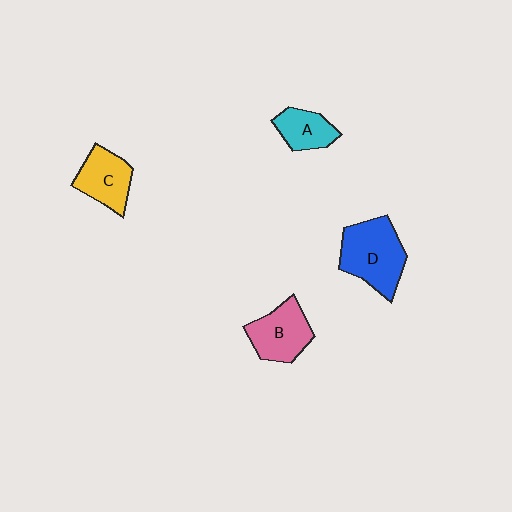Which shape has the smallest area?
Shape A (cyan).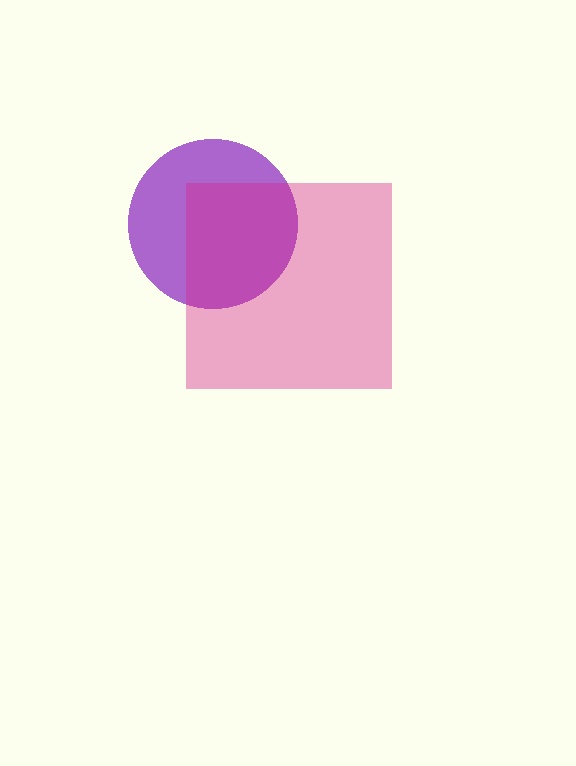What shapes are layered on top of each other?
The layered shapes are: a purple circle, a magenta square.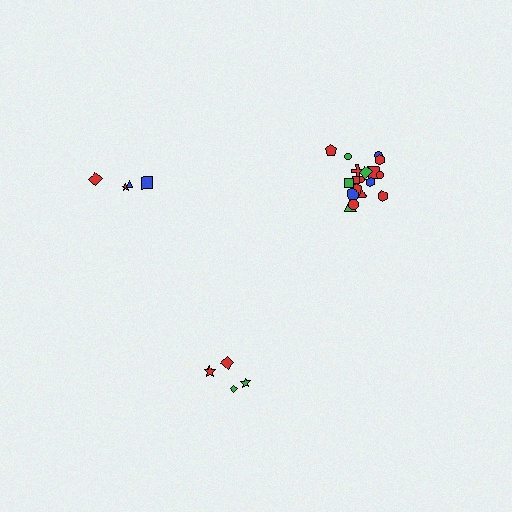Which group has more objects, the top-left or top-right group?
The top-right group.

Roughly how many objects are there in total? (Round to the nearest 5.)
Roughly 25 objects in total.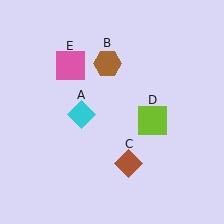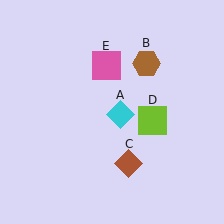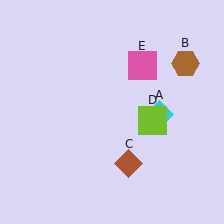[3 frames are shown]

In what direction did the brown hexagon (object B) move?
The brown hexagon (object B) moved right.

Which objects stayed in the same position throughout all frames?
Brown diamond (object C) and lime square (object D) remained stationary.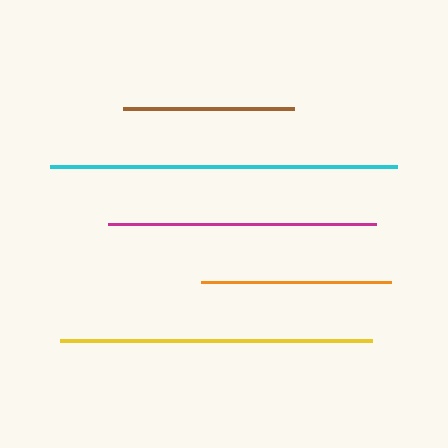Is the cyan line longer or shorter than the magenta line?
The cyan line is longer than the magenta line.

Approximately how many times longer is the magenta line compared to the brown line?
The magenta line is approximately 1.6 times the length of the brown line.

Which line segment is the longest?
The cyan line is the longest at approximately 347 pixels.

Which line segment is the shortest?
The brown line is the shortest at approximately 171 pixels.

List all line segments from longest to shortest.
From longest to shortest: cyan, yellow, magenta, orange, brown.